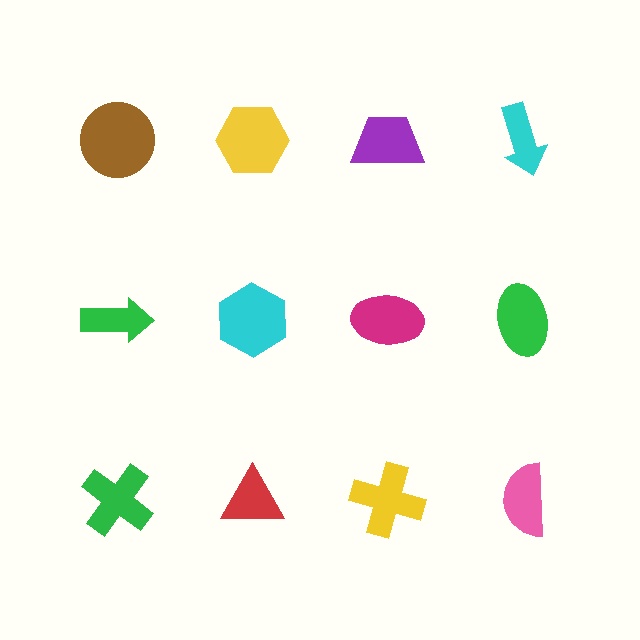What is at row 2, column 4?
A green ellipse.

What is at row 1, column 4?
A cyan arrow.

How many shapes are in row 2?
4 shapes.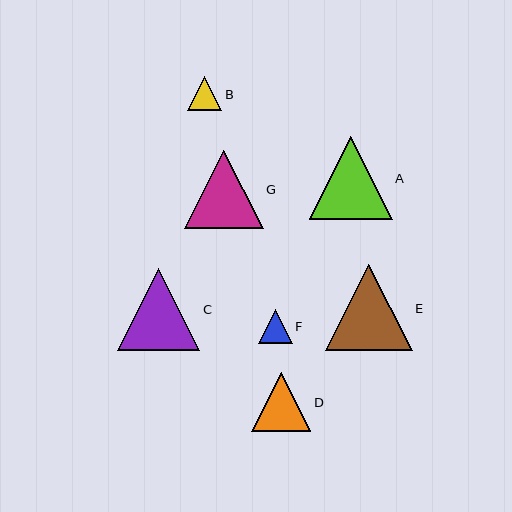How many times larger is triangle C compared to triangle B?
Triangle C is approximately 2.4 times the size of triangle B.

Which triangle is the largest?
Triangle E is the largest with a size of approximately 87 pixels.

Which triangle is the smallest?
Triangle F is the smallest with a size of approximately 34 pixels.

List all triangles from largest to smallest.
From largest to smallest: E, A, C, G, D, B, F.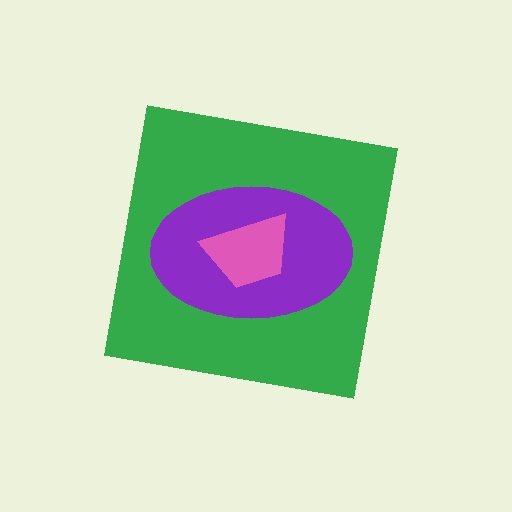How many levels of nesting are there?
3.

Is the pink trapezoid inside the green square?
Yes.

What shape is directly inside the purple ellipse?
The pink trapezoid.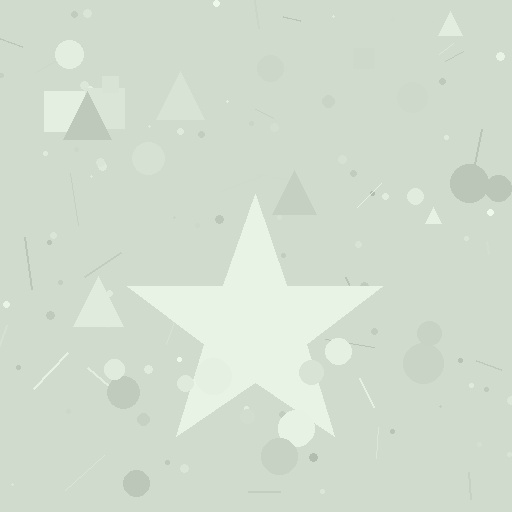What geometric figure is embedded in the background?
A star is embedded in the background.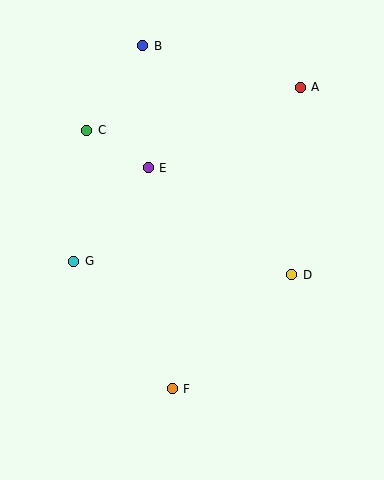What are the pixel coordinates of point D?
Point D is at (292, 275).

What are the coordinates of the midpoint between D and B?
The midpoint between D and B is at (217, 160).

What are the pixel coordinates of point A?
Point A is at (300, 87).